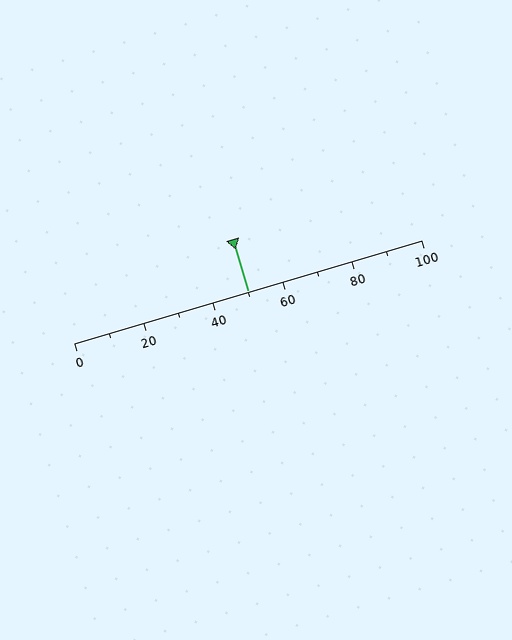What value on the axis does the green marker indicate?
The marker indicates approximately 50.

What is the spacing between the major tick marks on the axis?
The major ticks are spaced 20 apart.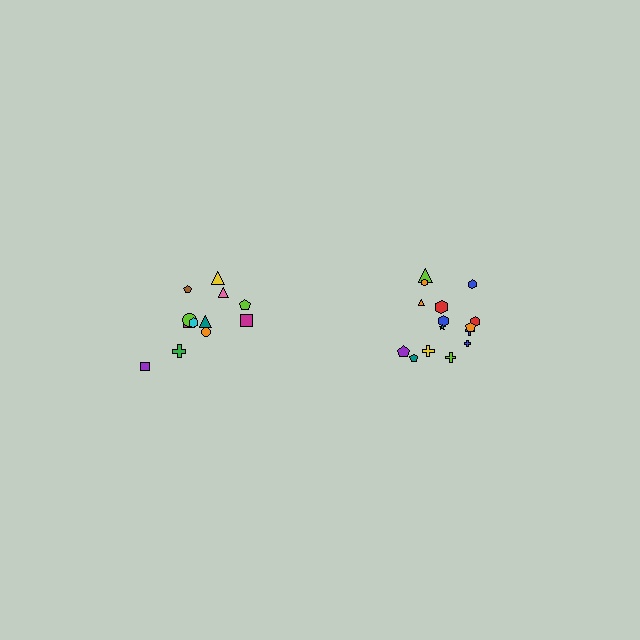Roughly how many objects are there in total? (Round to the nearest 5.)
Roughly 25 objects in total.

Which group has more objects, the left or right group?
The right group.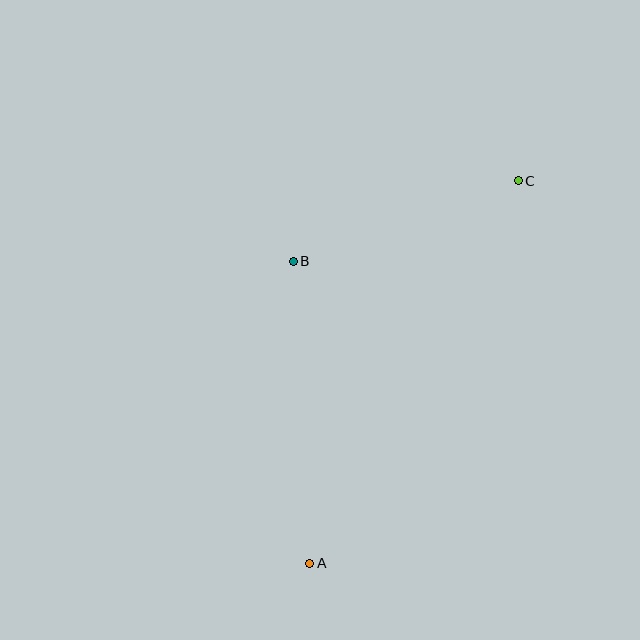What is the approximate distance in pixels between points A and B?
The distance between A and B is approximately 302 pixels.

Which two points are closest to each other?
Points B and C are closest to each other.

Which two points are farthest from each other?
Points A and C are farthest from each other.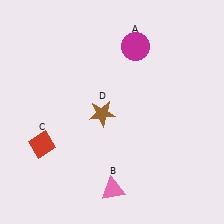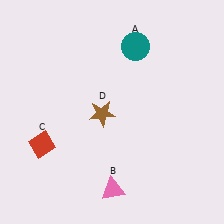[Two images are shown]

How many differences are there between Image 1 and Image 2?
There is 1 difference between the two images.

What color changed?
The circle (A) changed from magenta in Image 1 to teal in Image 2.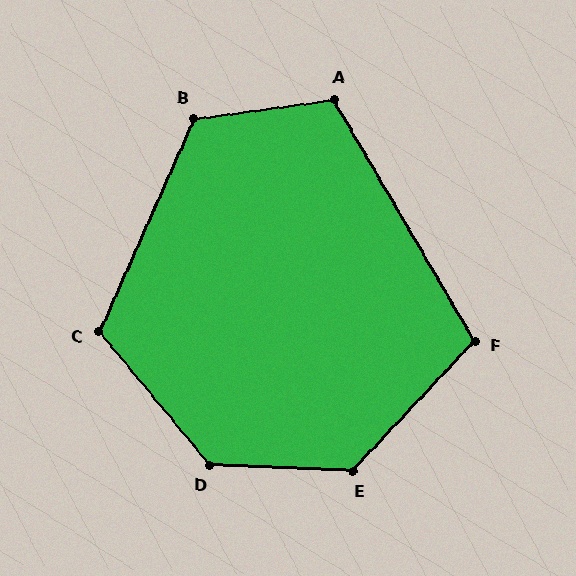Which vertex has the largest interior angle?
D, at approximately 132 degrees.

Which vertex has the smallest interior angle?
F, at approximately 107 degrees.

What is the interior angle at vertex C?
Approximately 116 degrees (obtuse).